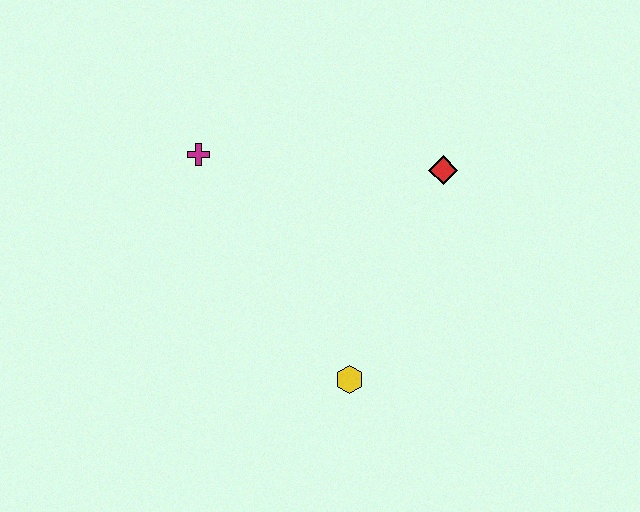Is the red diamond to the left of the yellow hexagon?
No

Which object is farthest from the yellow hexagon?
The magenta cross is farthest from the yellow hexagon.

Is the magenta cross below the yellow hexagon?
No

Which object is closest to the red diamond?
The yellow hexagon is closest to the red diamond.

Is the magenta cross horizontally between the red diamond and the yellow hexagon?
No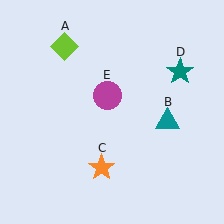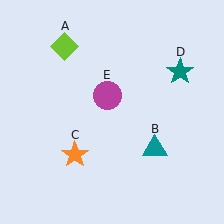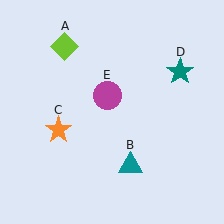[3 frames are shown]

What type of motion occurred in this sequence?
The teal triangle (object B), orange star (object C) rotated clockwise around the center of the scene.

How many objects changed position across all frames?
2 objects changed position: teal triangle (object B), orange star (object C).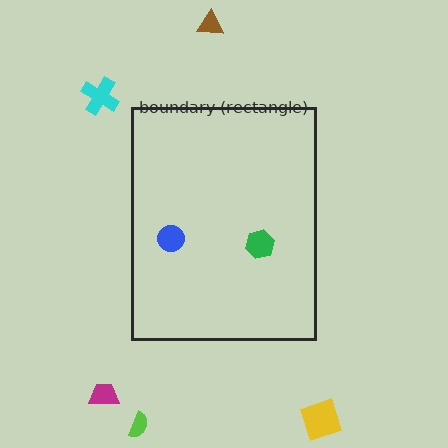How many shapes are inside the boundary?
2 inside, 5 outside.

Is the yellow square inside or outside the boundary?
Outside.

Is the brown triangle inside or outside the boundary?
Outside.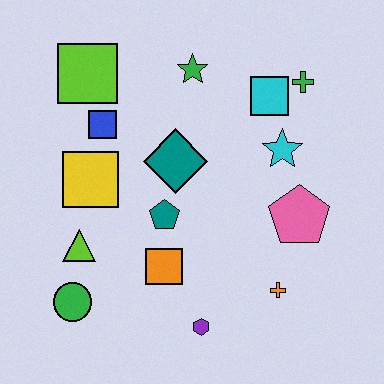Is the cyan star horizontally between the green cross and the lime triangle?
Yes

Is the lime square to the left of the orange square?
Yes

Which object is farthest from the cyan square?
The green circle is farthest from the cyan square.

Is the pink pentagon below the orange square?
No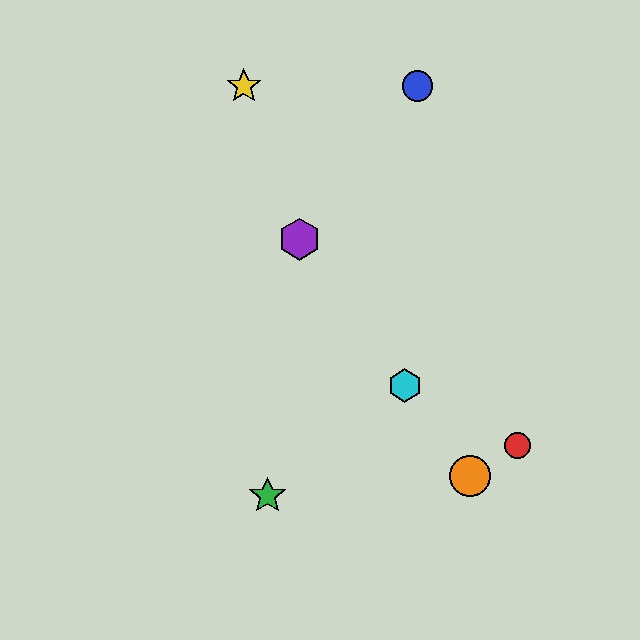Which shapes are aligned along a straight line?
The purple hexagon, the orange circle, the cyan hexagon are aligned along a straight line.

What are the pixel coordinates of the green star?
The green star is at (268, 496).